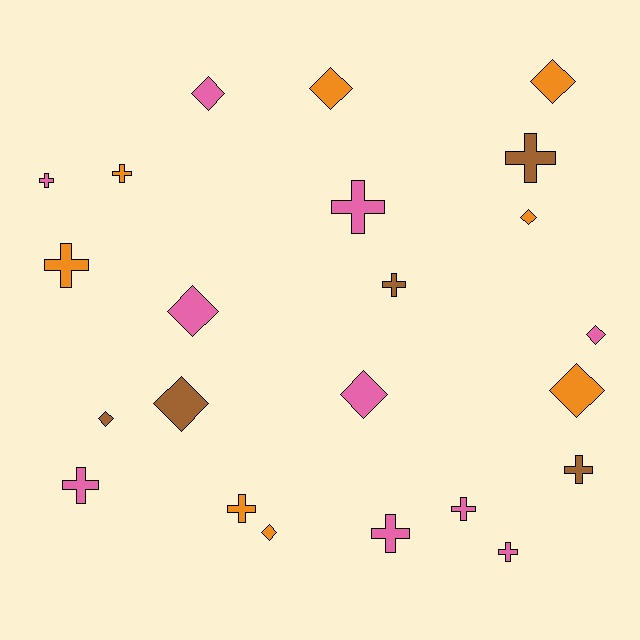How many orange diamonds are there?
There are 5 orange diamonds.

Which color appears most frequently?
Pink, with 10 objects.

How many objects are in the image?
There are 23 objects.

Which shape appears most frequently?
Cross, with 12 objects.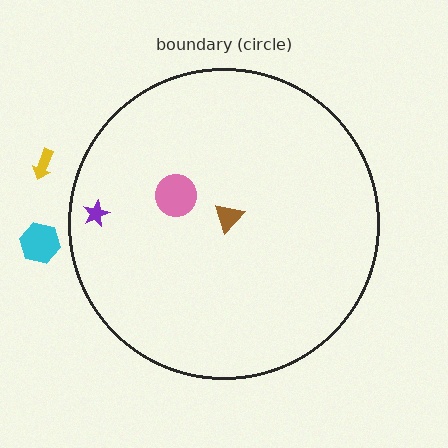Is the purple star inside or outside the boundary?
Inside.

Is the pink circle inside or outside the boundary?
Inside.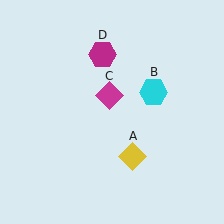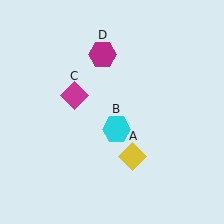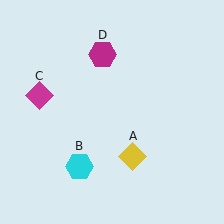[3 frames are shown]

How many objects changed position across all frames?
2 objects changed position: cyan hexagon (object B), magenta diamond (object C).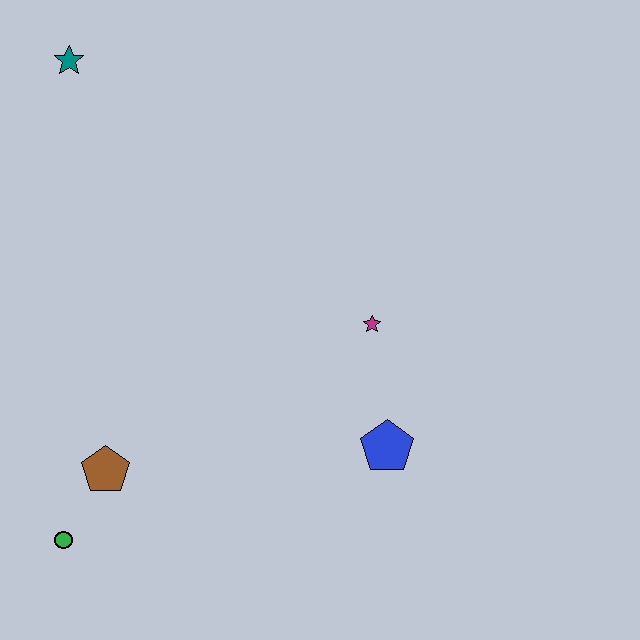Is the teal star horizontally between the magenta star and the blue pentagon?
No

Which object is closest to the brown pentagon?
The green circle is closest to the brown pentagon.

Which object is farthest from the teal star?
The blue pentagon is farthest from the teal star.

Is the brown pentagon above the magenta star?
No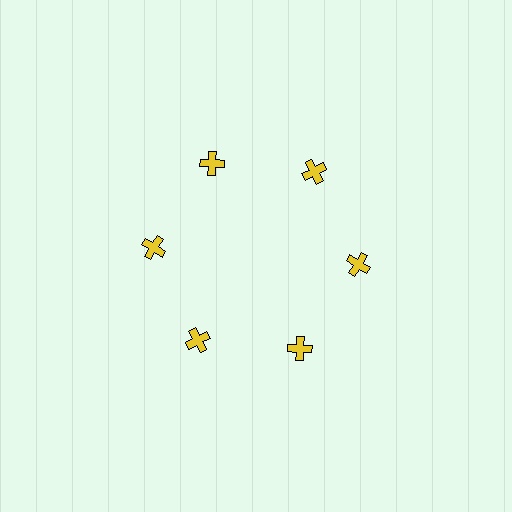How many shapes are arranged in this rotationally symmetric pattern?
There are 6 shapes, arranged in 6 groups of 1.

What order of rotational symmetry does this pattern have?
This pattern has 6-fold rotational symmetry.